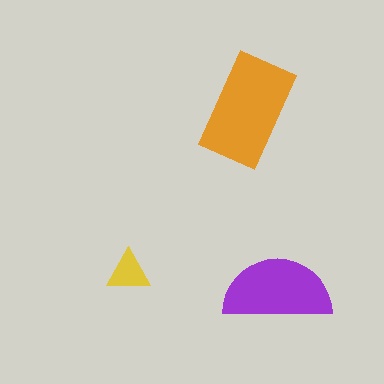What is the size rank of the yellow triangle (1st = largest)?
3rd.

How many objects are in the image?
There are 3 objects in the image.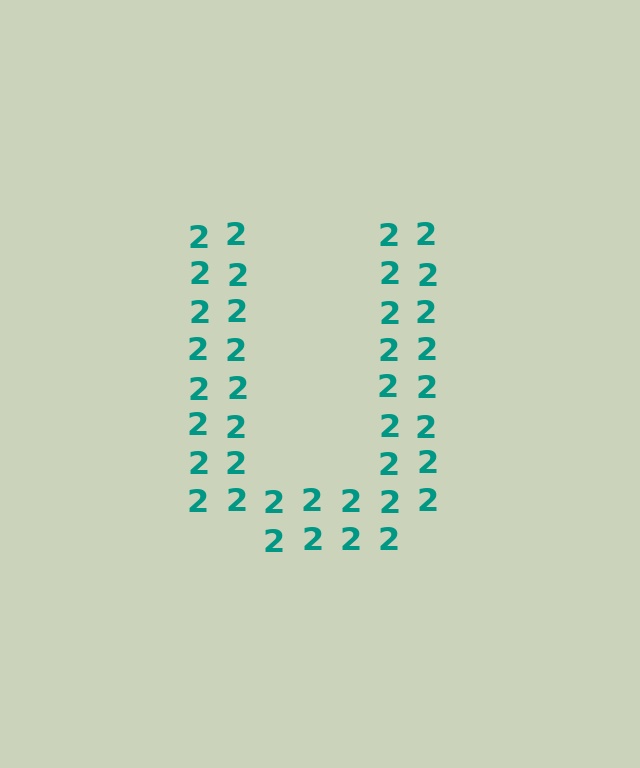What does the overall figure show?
The overall figure shows the letter U.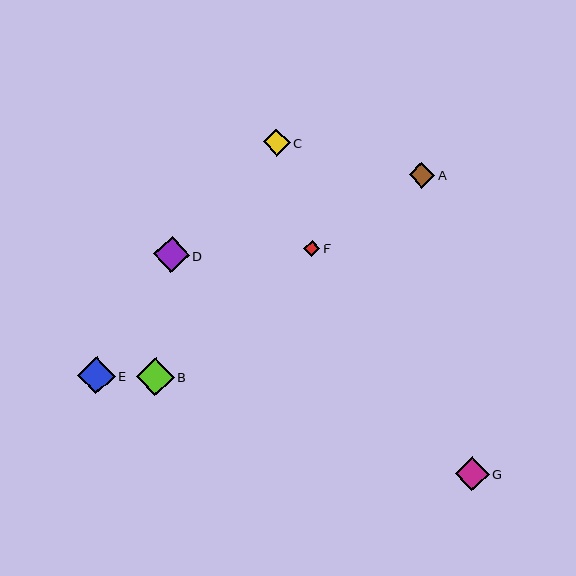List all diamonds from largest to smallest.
From largest to smallest: B, E, D, G, C, A, F.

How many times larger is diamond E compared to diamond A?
Diamond E is approximately 1.4 times the size of diamond A.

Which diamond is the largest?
Diamond B is the largest with a size of approximately 38 pixels.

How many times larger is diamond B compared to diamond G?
Diamond B is approximately 1.1 times the size of diamond G.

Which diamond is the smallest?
Diamond F is the smallest with a size of approximately 16 pixels.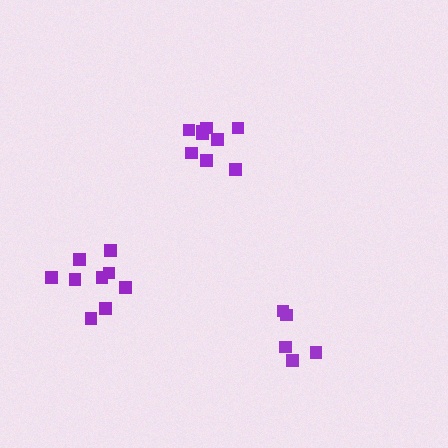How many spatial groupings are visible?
There are 3 spatial groupings.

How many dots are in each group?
Group 1: 9 dots, Group 2: 5 dots, Group 3: 9 dots (23 total).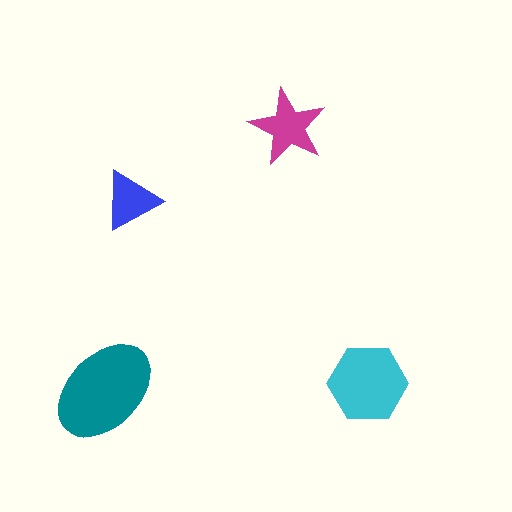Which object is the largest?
The teal ellipse.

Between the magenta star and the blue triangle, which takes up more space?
The magenta star.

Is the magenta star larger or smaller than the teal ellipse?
Smaller.